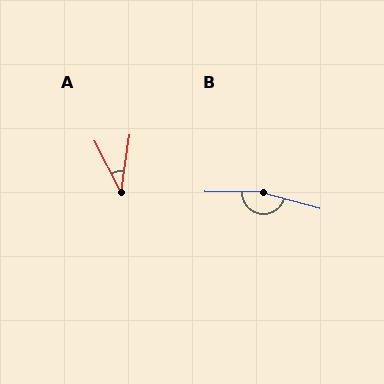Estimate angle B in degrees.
Approximately 165 degrees.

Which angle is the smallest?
A, at approximately 37 degrees.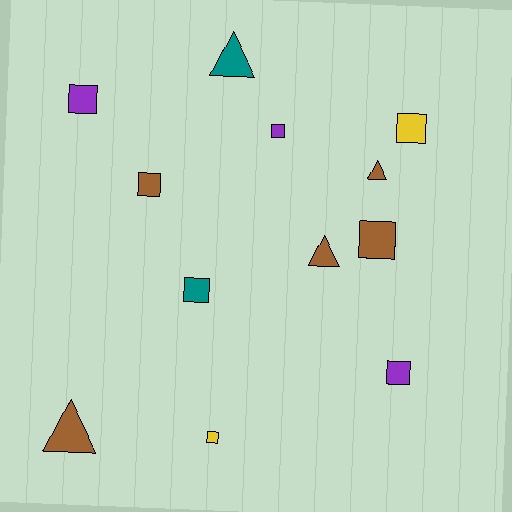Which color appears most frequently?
Brown, with 5 objects.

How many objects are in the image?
There are 12 objects.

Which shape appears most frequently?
Square, with 8 objects.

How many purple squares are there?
There are 3 purple squares.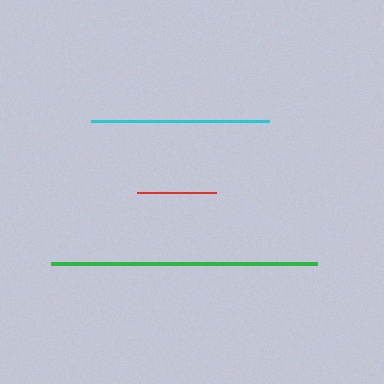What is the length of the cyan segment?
The cyan segment is approximately 178 pixels long.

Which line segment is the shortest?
The red line is the shortest at approximately 79 pixels.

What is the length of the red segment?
The red segment is approximately 79 pixels long.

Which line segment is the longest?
The green line is the longest at approximately 266 pixels.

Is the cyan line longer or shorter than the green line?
The green line is longer than the cyan line.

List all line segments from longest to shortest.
From longest to shortest: green, cyan, red.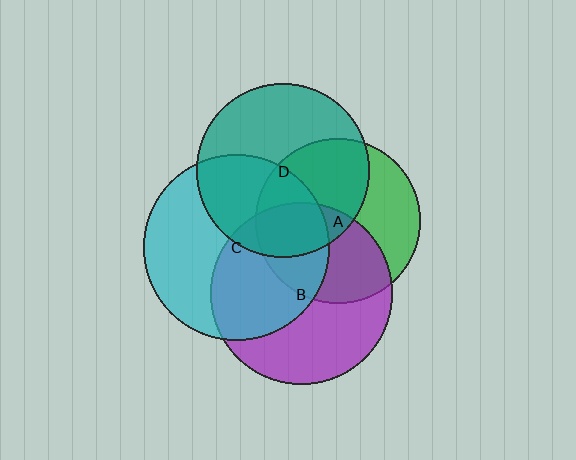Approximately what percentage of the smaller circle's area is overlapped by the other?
Approximately 20%.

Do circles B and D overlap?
Yes.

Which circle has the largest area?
Circle C (cyan).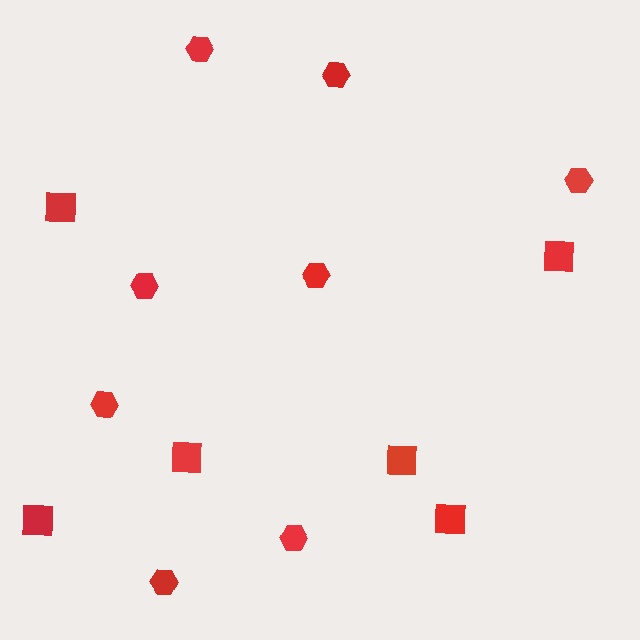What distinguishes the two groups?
There are 2 groups: one group of squares (6) and one group of hexagons (8).